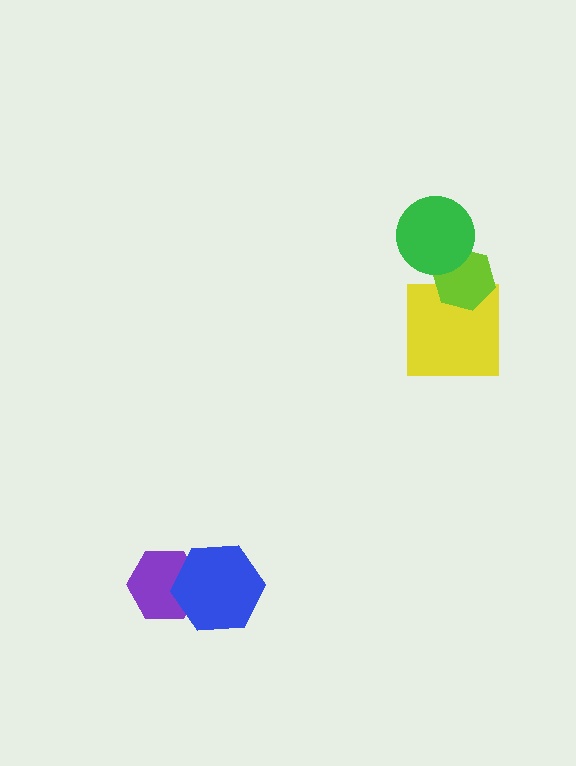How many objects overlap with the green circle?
1 object overlaps with the green circle.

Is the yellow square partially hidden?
Yes, it is partially covered by another shape.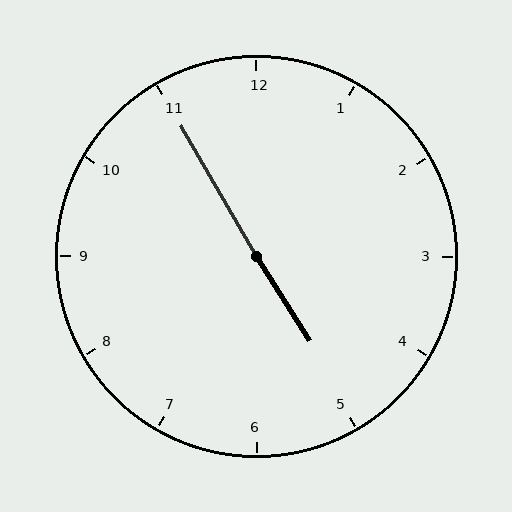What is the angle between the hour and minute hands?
Approximately 178 degrees.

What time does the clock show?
4:55.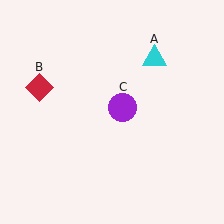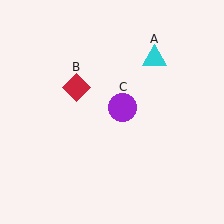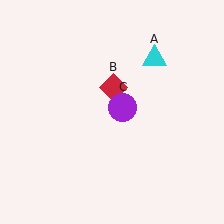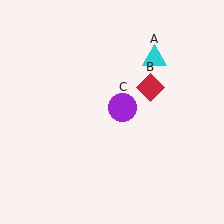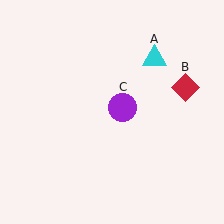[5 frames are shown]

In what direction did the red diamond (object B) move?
The red diamond (object B) moved right.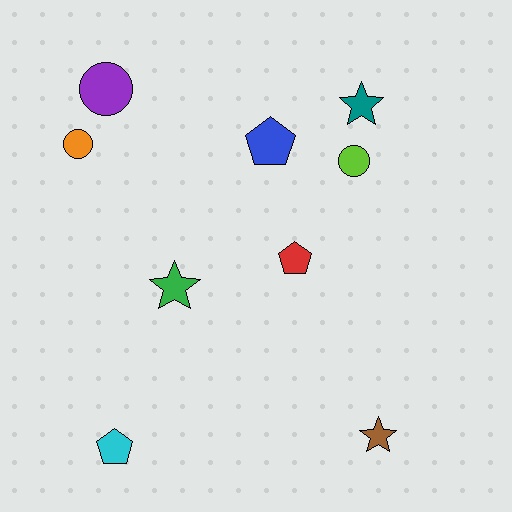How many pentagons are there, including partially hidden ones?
There are 3 pentagons.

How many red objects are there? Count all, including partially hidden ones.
There is 1 red object.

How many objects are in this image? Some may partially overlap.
There are 9 objects.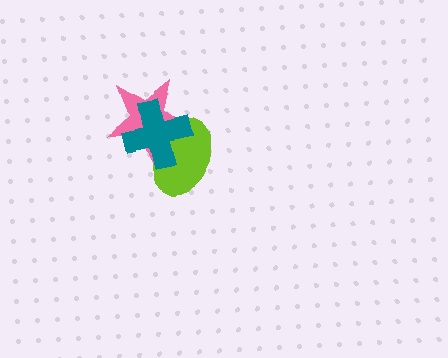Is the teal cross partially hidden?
No, no other shape covers it.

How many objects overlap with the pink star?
2 objects overlap with the pink star.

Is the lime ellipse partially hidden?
Yes, it is partially covered by another shape.